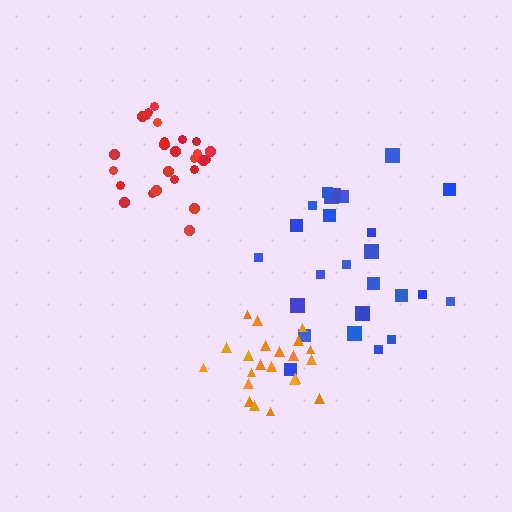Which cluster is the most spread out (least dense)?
Blue.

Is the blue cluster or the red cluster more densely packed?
Red.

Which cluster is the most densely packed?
Orange.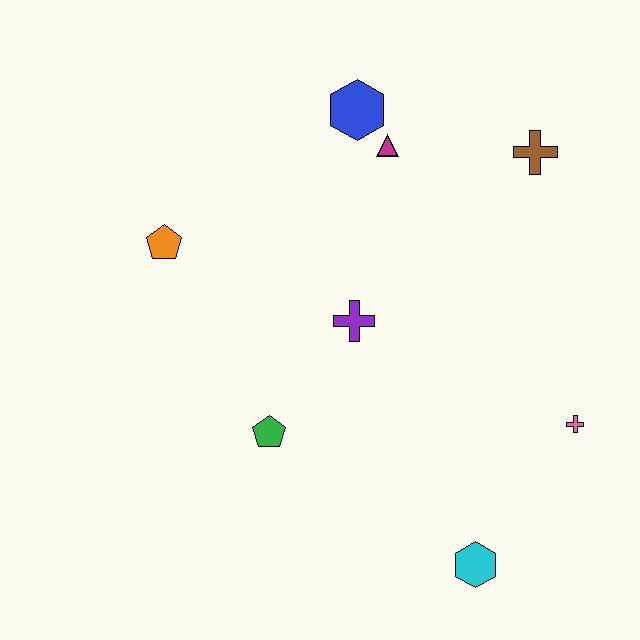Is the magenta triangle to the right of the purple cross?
Yes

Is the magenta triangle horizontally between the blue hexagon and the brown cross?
Yes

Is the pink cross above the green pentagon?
Yes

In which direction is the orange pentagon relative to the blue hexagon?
The orange pentagon is to the left of the blue hexagon.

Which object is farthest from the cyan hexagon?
The blue hexagon is farthest from the cyan hexagon.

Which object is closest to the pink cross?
The cyan hexagon is closest to the pink cross.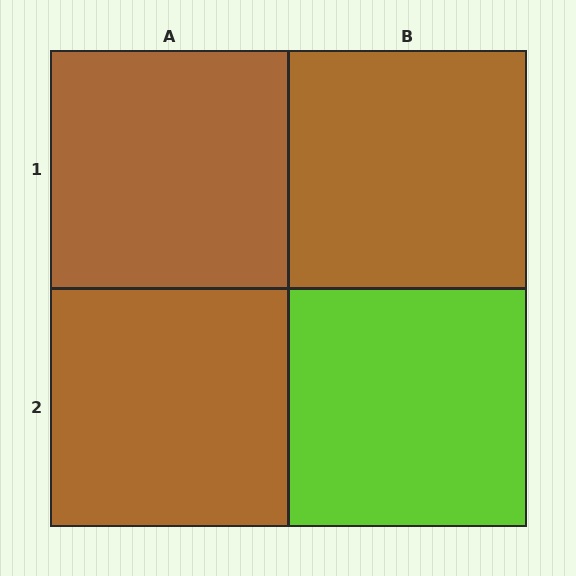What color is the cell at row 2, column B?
Lime.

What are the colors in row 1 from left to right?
Brown, brown.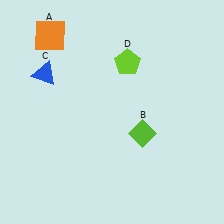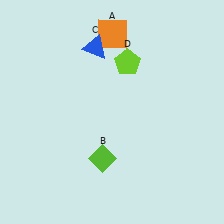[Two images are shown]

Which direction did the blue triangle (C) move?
The blue triangle (C) moved right.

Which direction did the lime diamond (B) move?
The lime diamond (B) moved left.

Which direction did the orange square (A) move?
The orange square (A) moved right.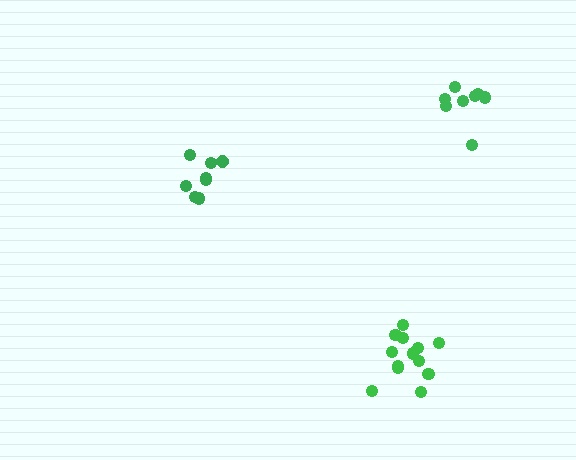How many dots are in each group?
Group 1: 8 dots, Group 2: 13 dots, Group 3: 8 dots (29 total).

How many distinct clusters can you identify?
There are 3 distinct clusters.